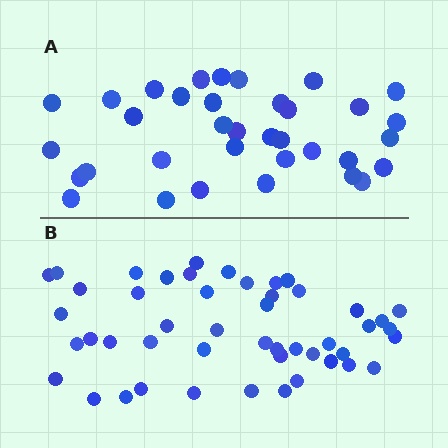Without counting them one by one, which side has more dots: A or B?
Region B (the bottom region) has more dots.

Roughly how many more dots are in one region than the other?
Region B has approximately 15 more dots than region A.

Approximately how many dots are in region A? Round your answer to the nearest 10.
About 40 dots. (The exact count is 35, which rounds to 40.)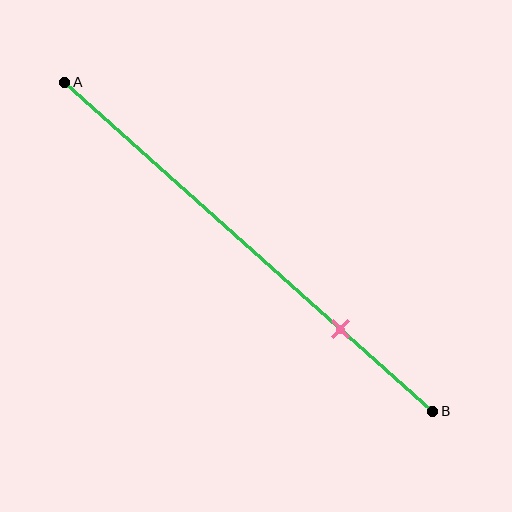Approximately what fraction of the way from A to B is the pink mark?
The pink mark is approximately 75% of the way from A to B.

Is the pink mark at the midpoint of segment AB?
No, the mark is at about 75% from A, not at the 50% midpoint.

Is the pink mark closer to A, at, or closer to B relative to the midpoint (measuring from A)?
The pink mark is closer to point B than the midpoint of segment AB.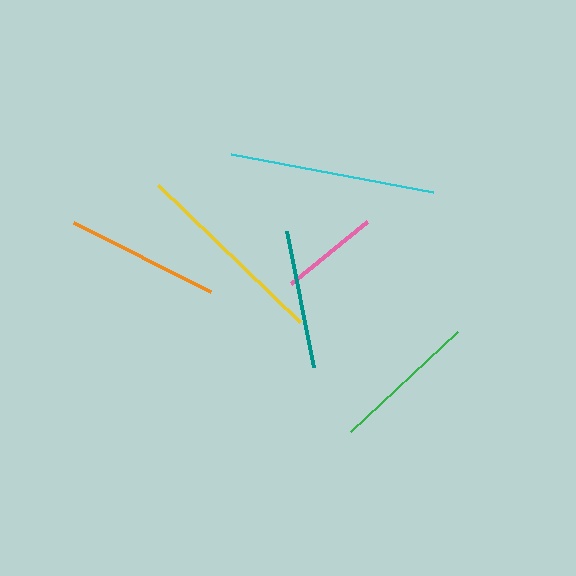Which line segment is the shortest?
The pink line is the shortest at approximately 98 pixels.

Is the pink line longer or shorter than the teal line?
The teal line is longer than the pink line.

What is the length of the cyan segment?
The cyan segment is approximately 206 pixels long.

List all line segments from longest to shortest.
From longest to shortest: cyan, yellow, orange, green, teal, pink.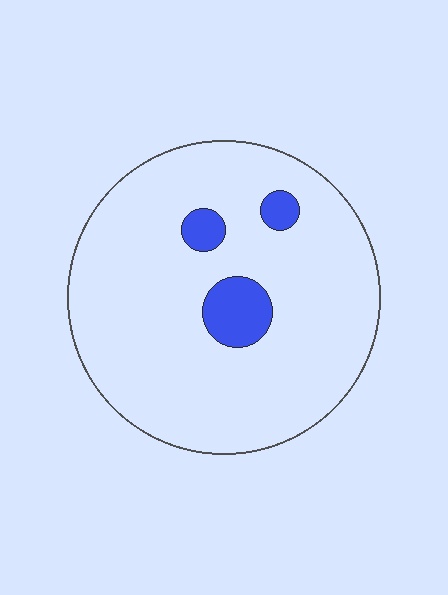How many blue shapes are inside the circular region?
3.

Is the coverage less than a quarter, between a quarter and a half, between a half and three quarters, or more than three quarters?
Less than a quarter.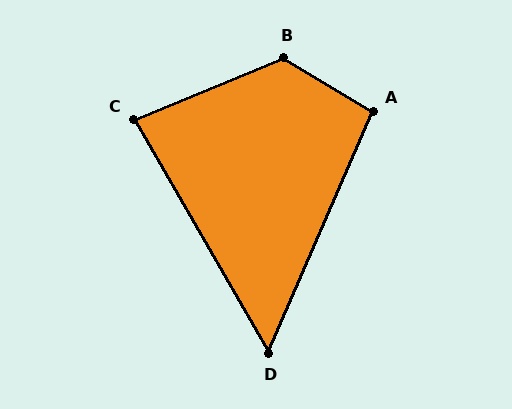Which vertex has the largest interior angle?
B, at approximately 127 degrees.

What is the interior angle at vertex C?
Approximately 82 degrees (acute).